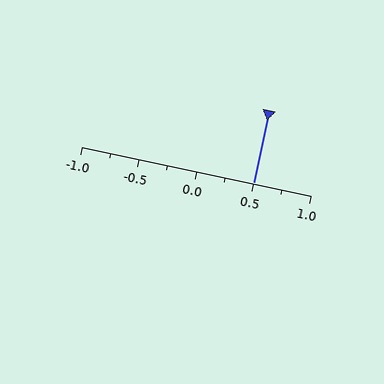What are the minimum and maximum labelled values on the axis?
The axis runs from -1.0 to 1.0.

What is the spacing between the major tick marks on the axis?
The major ticks are spaced 0.5 apart.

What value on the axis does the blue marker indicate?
The marker indicates approximately 0.5.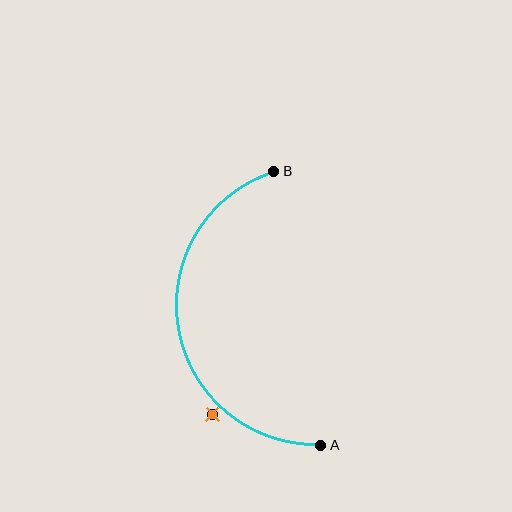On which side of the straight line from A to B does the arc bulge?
The arc bulges to the left of the straight line connecting A and B.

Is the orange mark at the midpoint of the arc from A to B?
No — the orange mark does not lie on the arc at all. It sits slightly outside the curve.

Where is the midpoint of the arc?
The arc midpoint is the point on the curve farthest from the straight line joining A and B. It sits to the left of that line.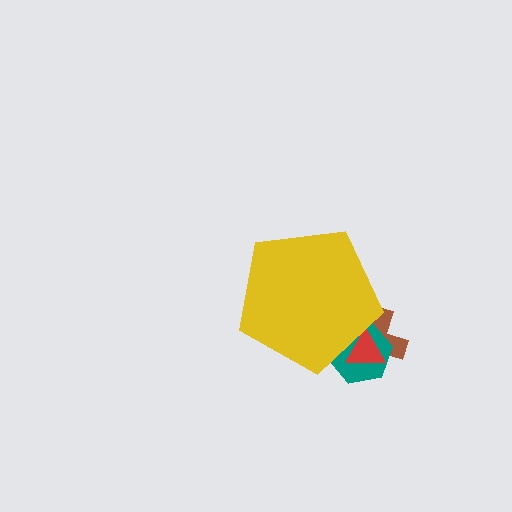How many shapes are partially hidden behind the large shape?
3 shapes are partially hidden.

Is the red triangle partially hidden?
Yes, the red triangle is partially hidden behind the yellow pentagon.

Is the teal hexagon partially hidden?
Yes, the teal hexagon is partially hidden behind the yellow pentagon.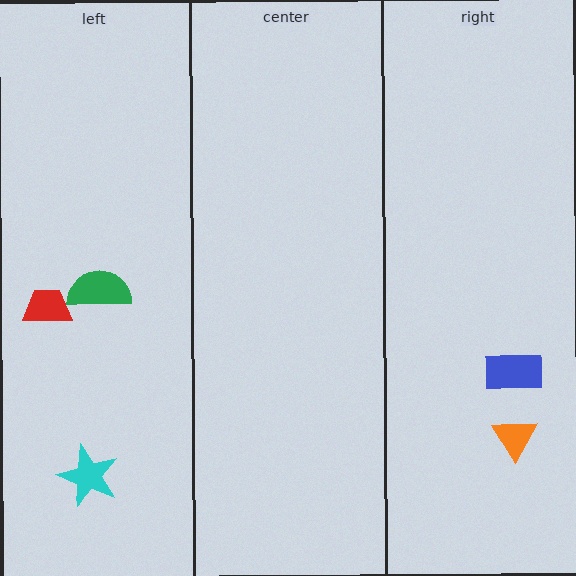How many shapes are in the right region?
2.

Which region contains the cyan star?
The left region.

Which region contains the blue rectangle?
The right region.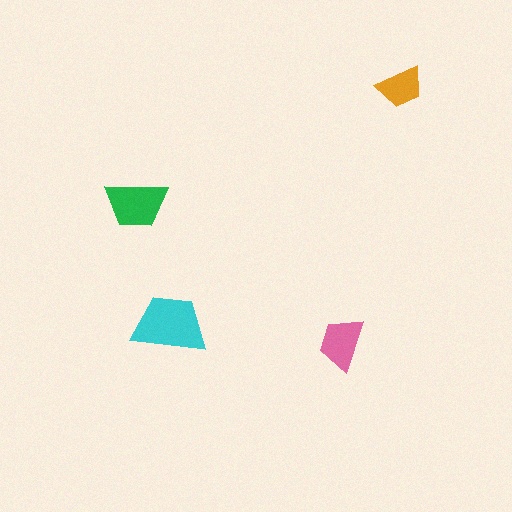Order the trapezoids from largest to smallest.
the cyan one, the green one, the pink one, the orange one.